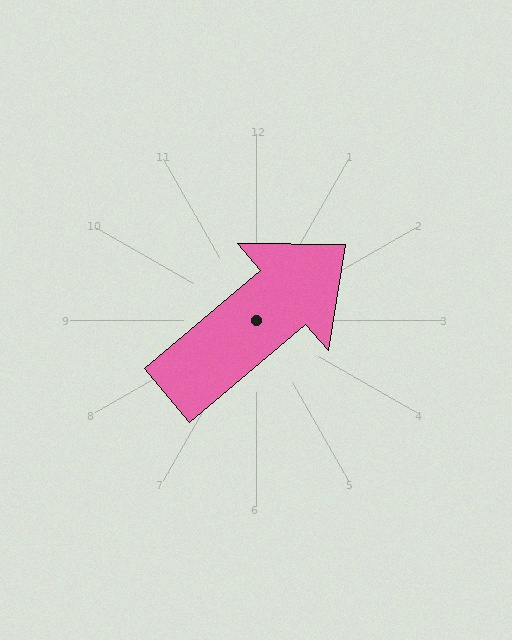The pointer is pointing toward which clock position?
Roughly 2 o'clock.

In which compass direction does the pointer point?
Northeast.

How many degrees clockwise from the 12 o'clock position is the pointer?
Approximately 50 degrees.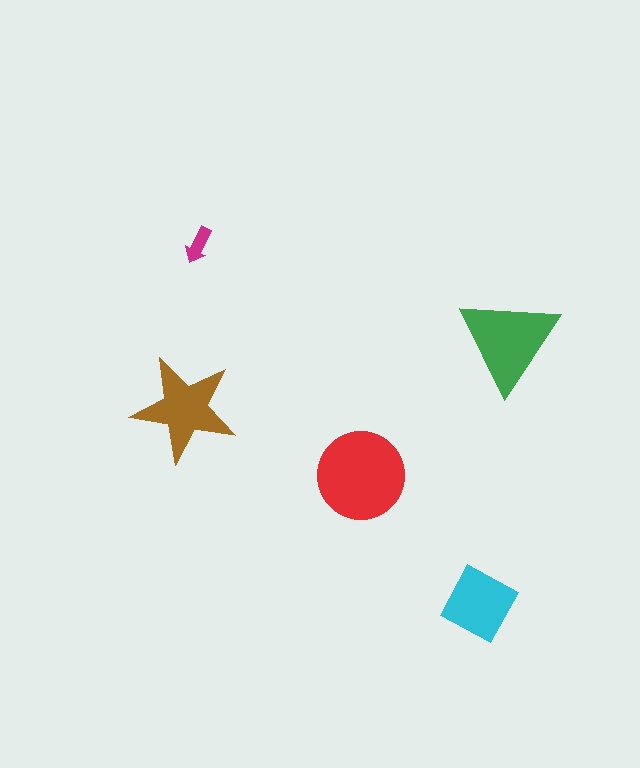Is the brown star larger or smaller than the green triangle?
Smaller.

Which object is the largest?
The red circle.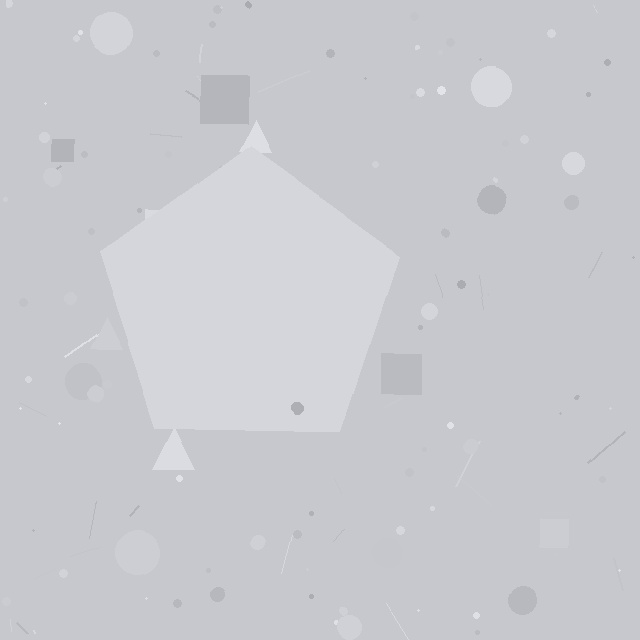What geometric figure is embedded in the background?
A pentagon is embedded in the background.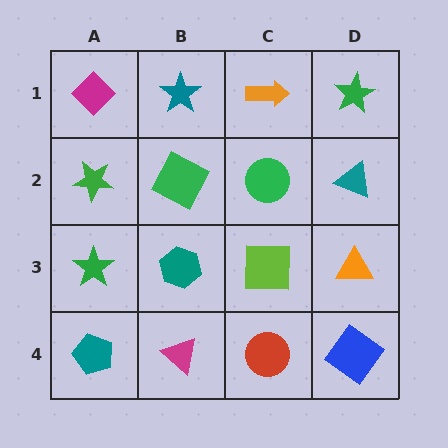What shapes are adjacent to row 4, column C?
A lime square (row 3, column C), a magenta triangle (row 4, column B), a blue diamond (row 4, column D).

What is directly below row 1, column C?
A green circle.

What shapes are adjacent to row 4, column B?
A teal hexagon (row 3, column B), a teal pentagon (row 4, column A), a red circle (row 4, column C).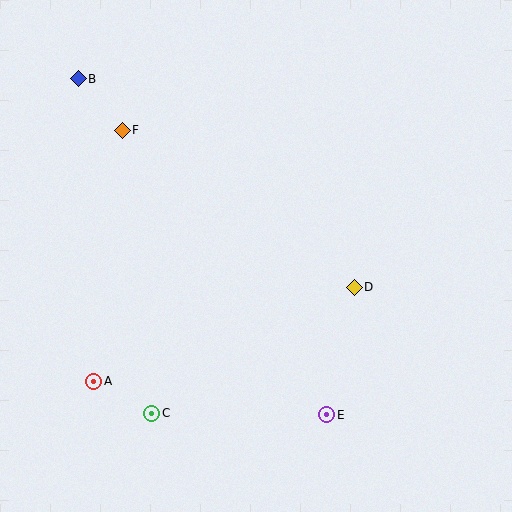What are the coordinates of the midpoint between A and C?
The midpoint between A and C is at (123, 397).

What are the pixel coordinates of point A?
Point A is at (94, 381).